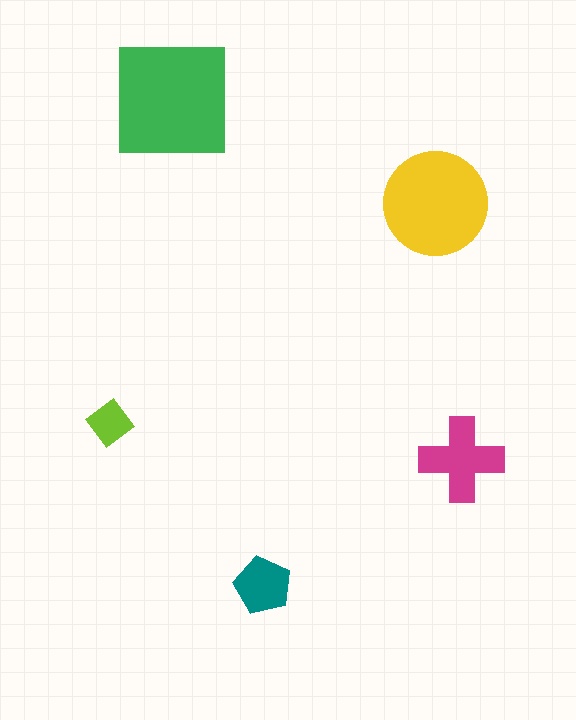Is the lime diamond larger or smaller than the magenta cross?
Smaller.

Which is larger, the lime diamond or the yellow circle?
The yellow circle.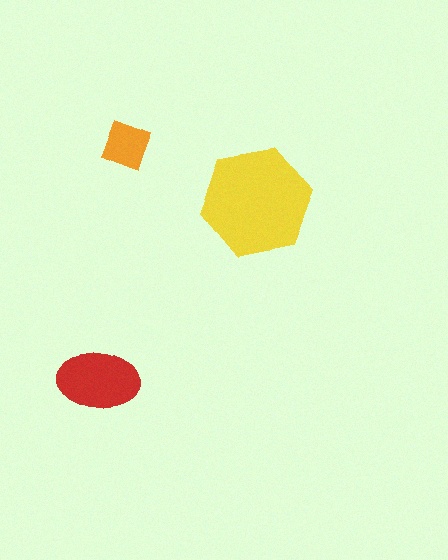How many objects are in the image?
There are 3 objects in the image.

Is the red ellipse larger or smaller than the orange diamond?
Larger.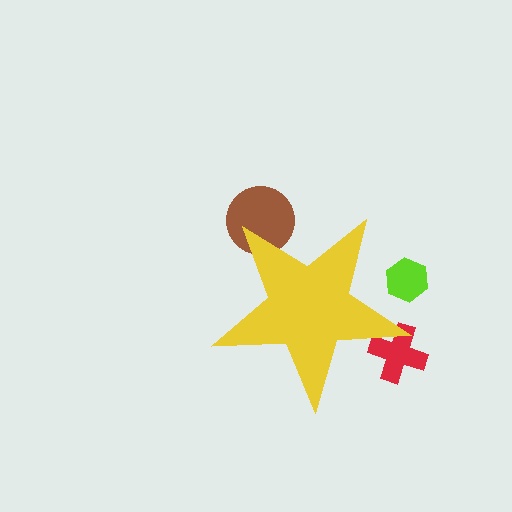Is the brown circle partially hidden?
Yes, the brown circle is partially hidden behind the yellow star.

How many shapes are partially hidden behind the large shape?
3 shapes are partially hidden.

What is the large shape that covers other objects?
A yellow star.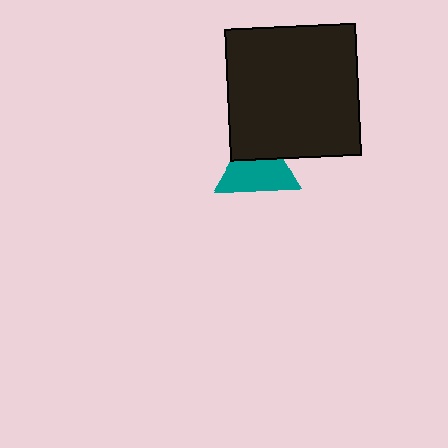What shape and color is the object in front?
The object in front is a black square.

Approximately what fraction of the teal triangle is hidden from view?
Roughly 35% of the teal triangle is hidden behind the black square.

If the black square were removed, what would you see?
You would see the complete teal triangle.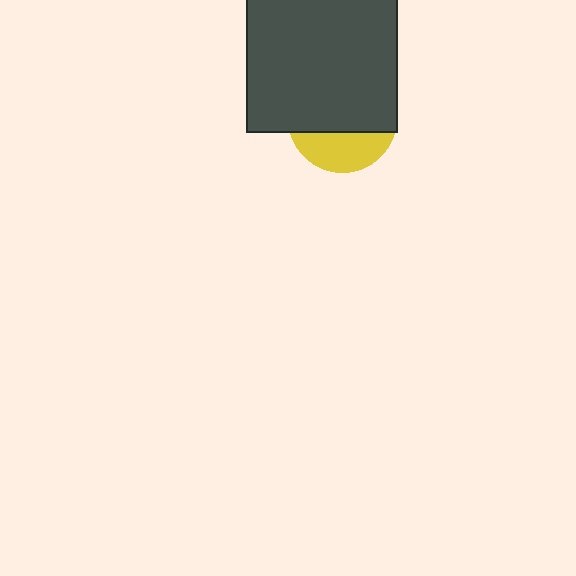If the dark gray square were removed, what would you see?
You would see the complete yellow circle.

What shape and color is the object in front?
The object in front is a dark gray square.